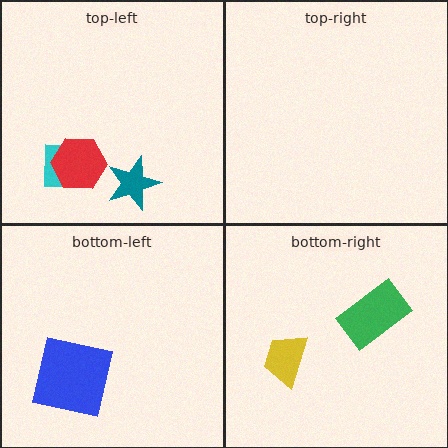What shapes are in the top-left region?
The cyan square, the red hexagon, the teal star.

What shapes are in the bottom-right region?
The yellow trapezoid, the green rectangle.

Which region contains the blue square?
The bottom-left region.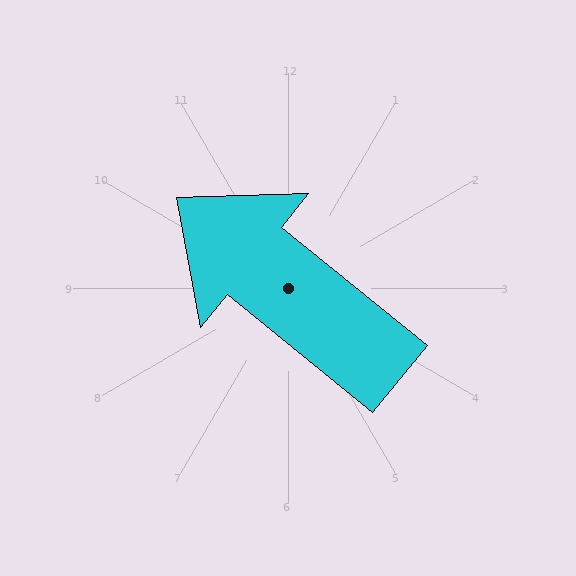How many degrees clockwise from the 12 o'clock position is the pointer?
Approximately 309 degrees.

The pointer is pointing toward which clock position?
Roughly 10 o'clock.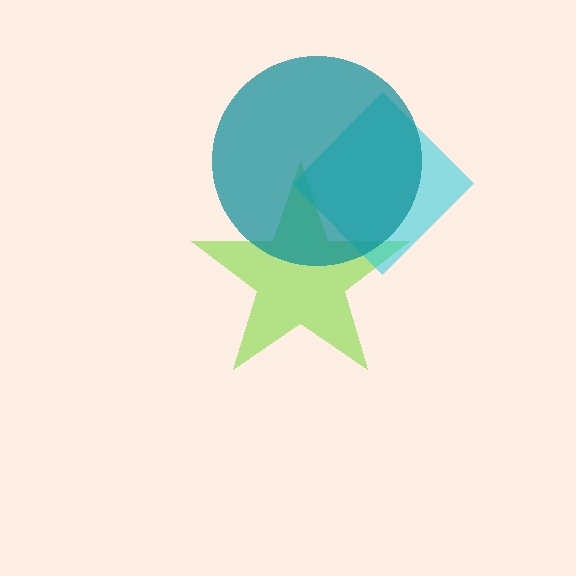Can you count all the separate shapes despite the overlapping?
Yes, there are 3 separate shapes.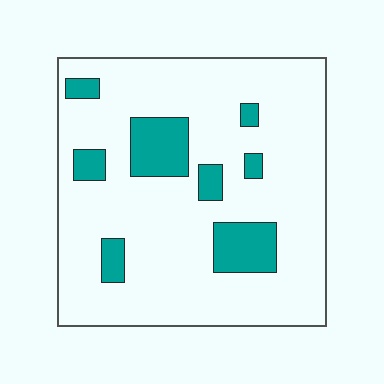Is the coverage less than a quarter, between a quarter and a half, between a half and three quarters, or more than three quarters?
Less than a quarter.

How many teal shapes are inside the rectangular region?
8.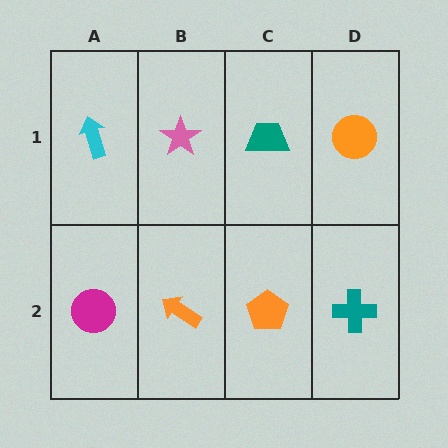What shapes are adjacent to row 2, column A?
A cyan arrow (row 1, column A), an orange arrow (row 2, column B).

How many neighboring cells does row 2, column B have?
3.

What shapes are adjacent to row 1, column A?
A magenta circle (row 2, column A), a pink star (row 1, column B).